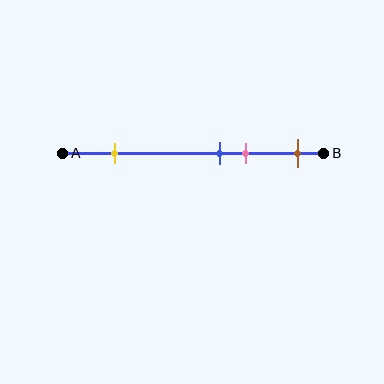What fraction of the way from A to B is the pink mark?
The pink mark is approximately 70% (0.7) of the way from A to B.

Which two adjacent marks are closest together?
The blue and pink marks are the closest adjacent pair.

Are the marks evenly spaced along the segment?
No, the marks are not evenly spaced.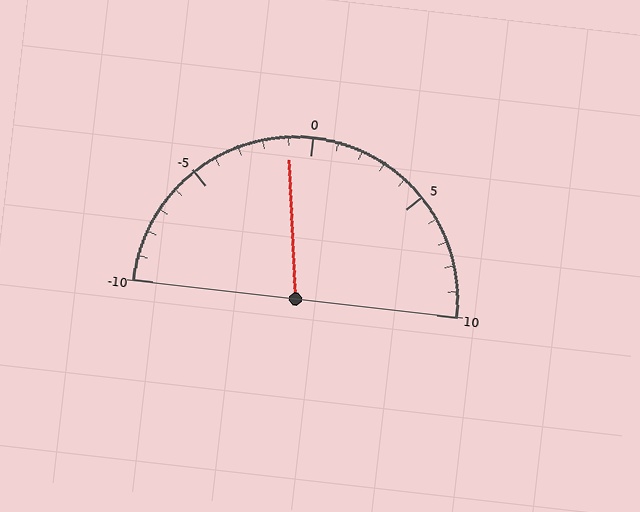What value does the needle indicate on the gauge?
The needle indicates approximately -1.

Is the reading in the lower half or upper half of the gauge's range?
The reading is in the lower half of the range (-10 to 10).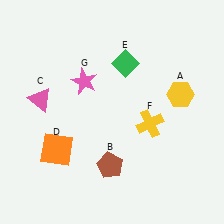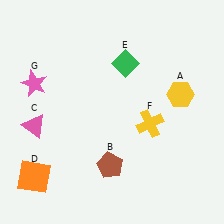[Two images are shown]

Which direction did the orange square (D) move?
The orange square (D) moved down.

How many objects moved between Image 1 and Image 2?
3 objects moved between the two images.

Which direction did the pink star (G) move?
The pink star (G) moved left.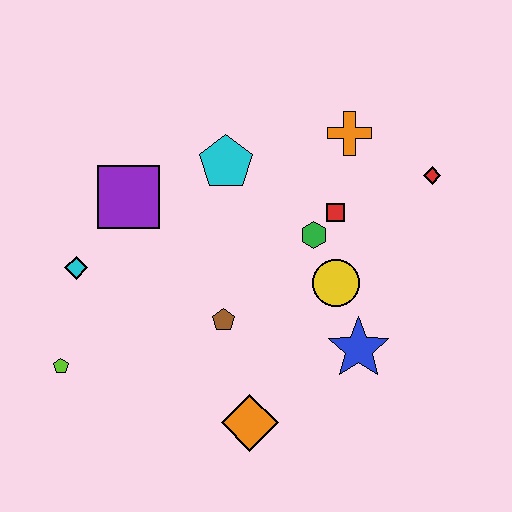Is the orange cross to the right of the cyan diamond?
Yes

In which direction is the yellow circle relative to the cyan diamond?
The yellow circle is to the right of the cyan diamond.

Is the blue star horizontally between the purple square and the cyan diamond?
No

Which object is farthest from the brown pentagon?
The red diamond is farthest from the brown pentagon.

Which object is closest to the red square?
The green hexagon is closest to the red square.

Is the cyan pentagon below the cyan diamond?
No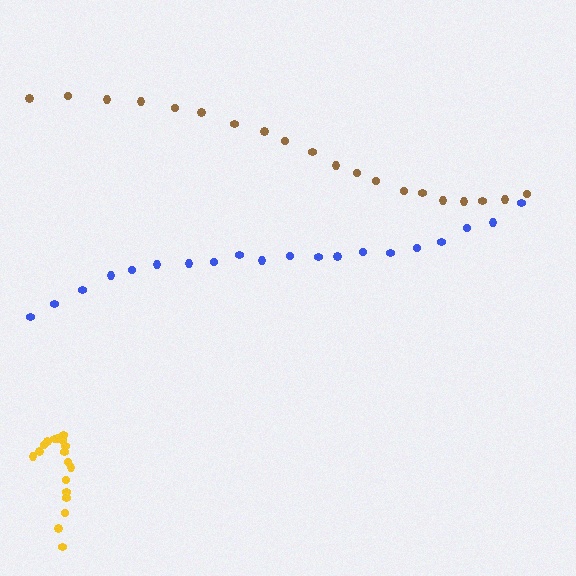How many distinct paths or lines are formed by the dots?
There are 3 distinct paths.